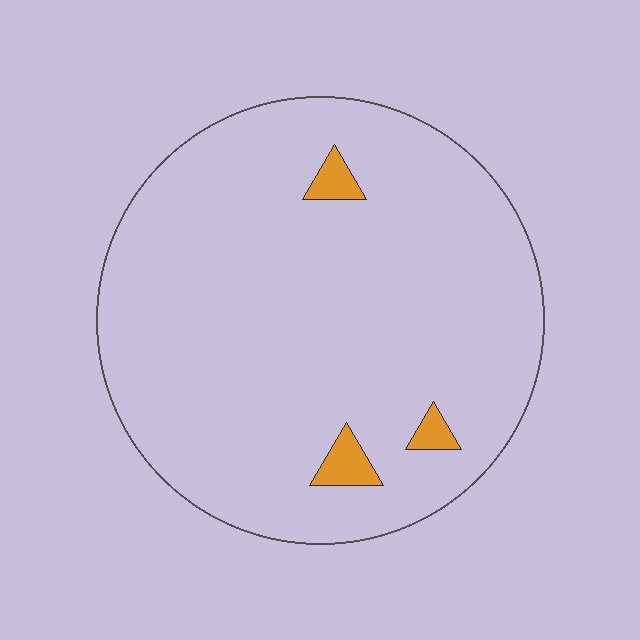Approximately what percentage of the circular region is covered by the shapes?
Approximately 5%.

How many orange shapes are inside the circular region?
3.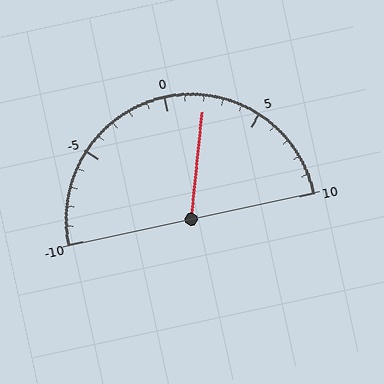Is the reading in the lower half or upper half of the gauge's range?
The reading is in the upper half of the range (-10 to 10).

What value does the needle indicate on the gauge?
The needle indicates approximately 2.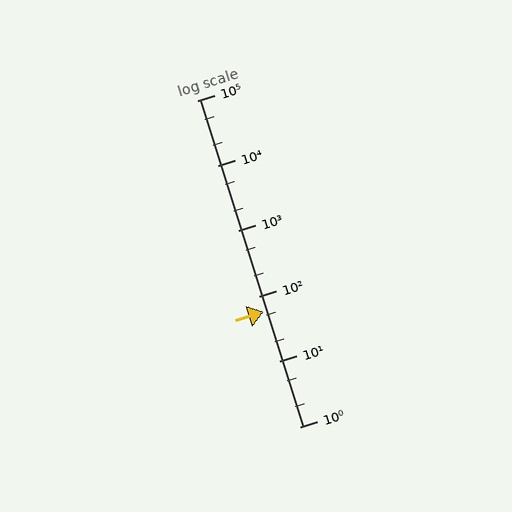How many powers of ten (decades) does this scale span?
The scale spans 5 decades, from 1 to 100000.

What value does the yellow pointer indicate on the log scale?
The pointer indicates approximately 57.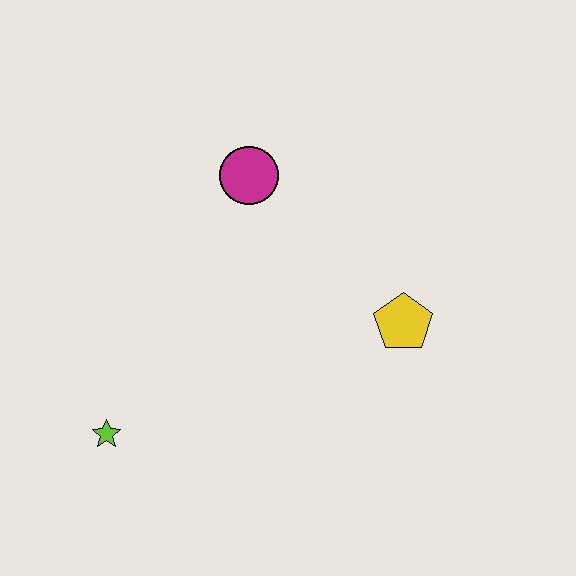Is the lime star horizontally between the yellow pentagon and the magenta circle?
No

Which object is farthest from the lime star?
The yellow pentagon is farthest from the lime star.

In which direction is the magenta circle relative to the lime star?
The magenta circle is above the lime star.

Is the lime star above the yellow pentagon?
No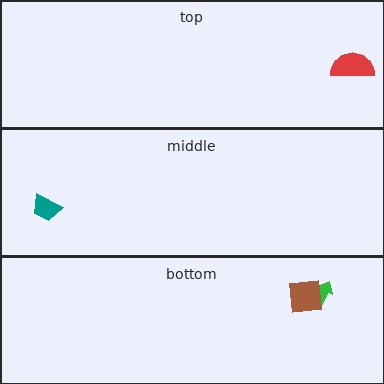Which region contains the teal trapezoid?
The middle region.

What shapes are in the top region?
The red semicircle.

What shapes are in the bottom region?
The green arrow, the brown square.